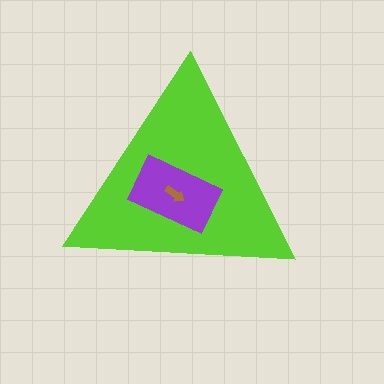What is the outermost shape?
The lime triangle.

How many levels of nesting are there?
3.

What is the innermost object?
The brown arrow.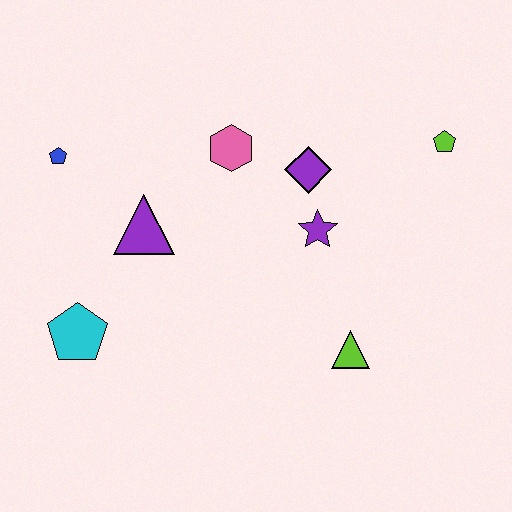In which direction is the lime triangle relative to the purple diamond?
The lime triangle is below the purple diamond.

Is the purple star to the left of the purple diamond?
No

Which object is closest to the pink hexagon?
The purple diamond is closest to the pink hexagon.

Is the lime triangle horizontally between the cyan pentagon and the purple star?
No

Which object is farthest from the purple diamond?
The cyan pentagon is farthest from the purple diamond.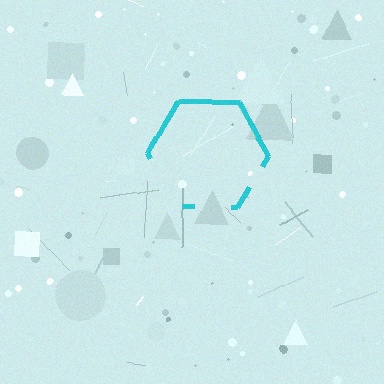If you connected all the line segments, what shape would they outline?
They would outline a hexagon.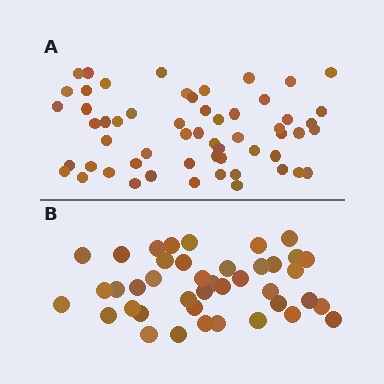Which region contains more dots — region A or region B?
Region A (the top region) has more dots.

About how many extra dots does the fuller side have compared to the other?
Region A has approximately 15 more dots than region B.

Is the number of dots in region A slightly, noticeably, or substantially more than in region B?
Region A has noticeably more, but not dramatically so. The ratio is roughly 1.4 to 1.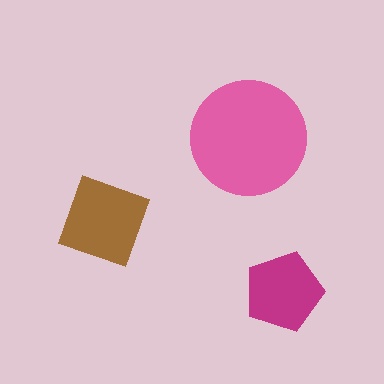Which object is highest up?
The pink circle is topmost.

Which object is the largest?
The pink circle.